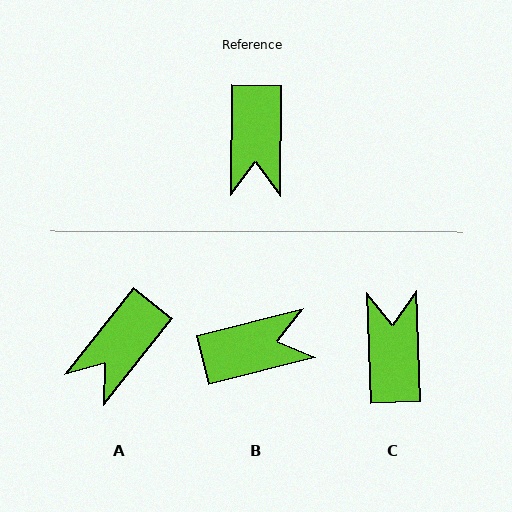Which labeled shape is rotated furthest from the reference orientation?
C, about 177 degrees away.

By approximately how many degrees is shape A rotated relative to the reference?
Approximately 38 degrees clockwise.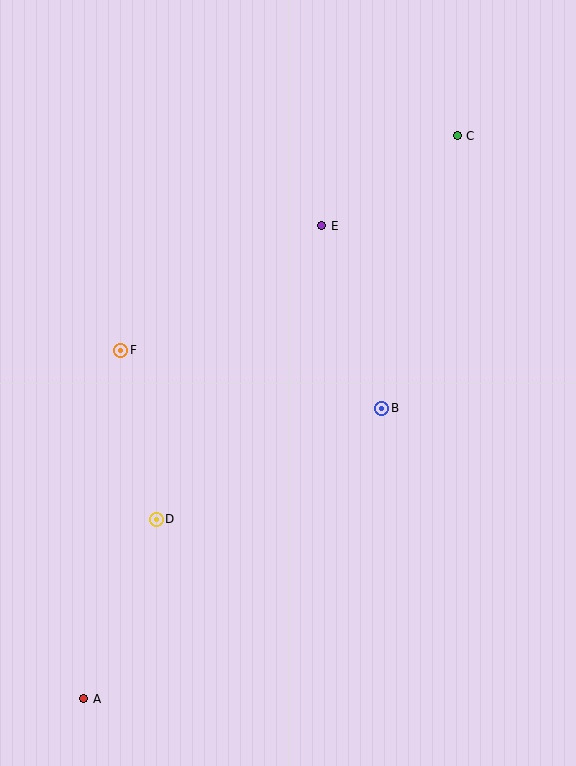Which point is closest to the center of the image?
Point B at (382, 408) is closest to the center.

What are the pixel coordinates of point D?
Point D is at (156, 519).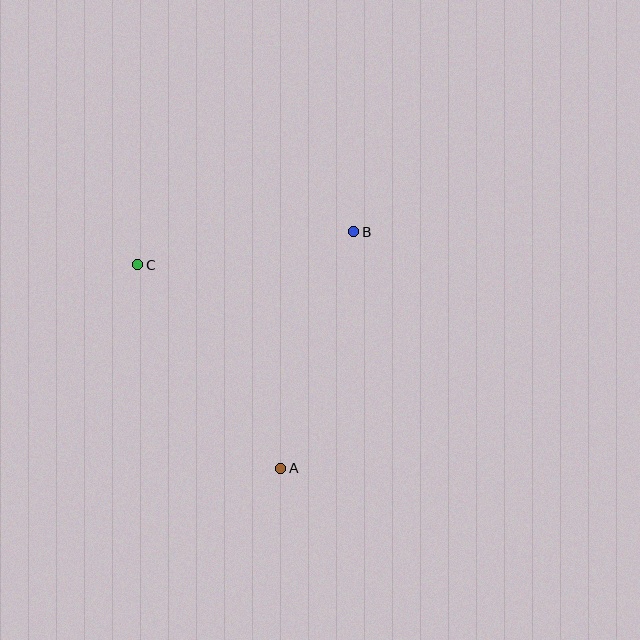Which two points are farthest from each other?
Points A and C are farthest from each other.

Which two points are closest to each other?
Points B and C are closest to each other.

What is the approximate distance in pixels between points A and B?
The distance between A and B is approximately 248 pixels.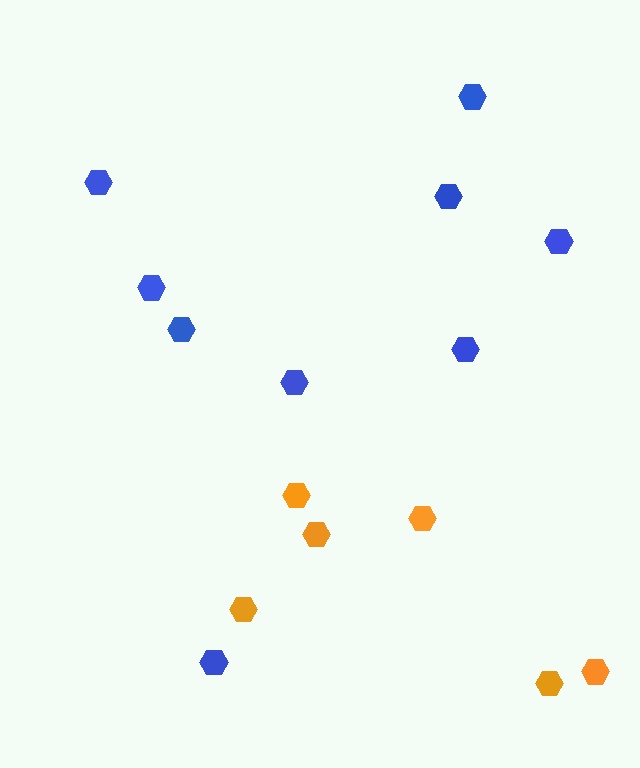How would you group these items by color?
There are 2 groups: one group of blue hexagons (9) and one group of orange hexagons (6).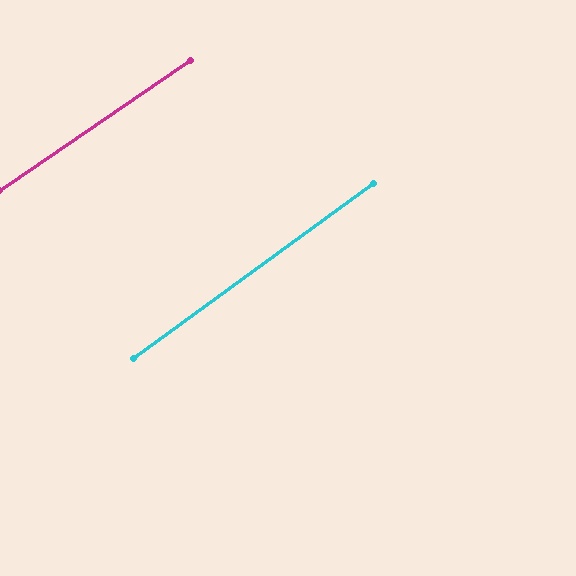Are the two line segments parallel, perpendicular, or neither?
Parallel — their directions differ by only 1.9°.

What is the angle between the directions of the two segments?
Approximately 2 degrees.